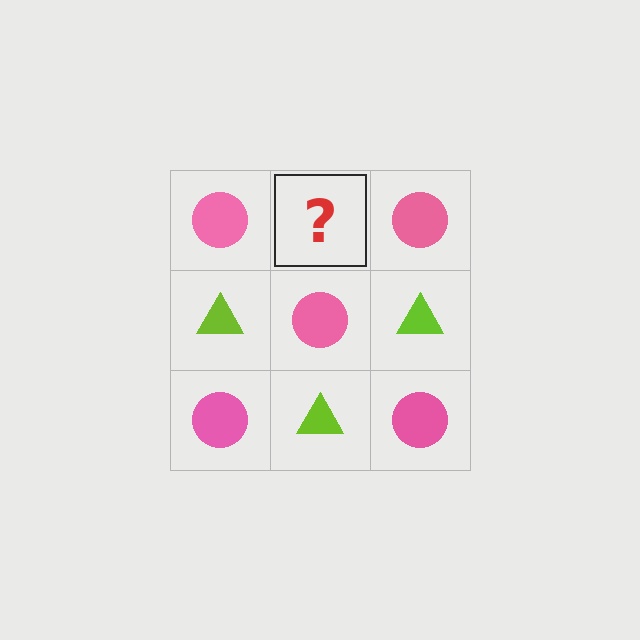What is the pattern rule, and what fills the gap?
The rule is that it alternates pink circle and lime triangle in a checkerboard pattern. The gap should be filled with a lime triangle.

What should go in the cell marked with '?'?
The missing cell should contain a lime triangle.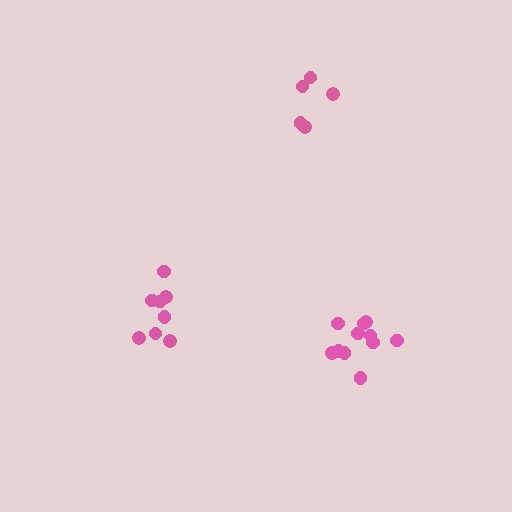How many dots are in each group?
Group 1: 11 dots, Group 2: 8 dots, Group 3: 5 dots (24 total).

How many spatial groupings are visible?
There are 3 spatial groupings.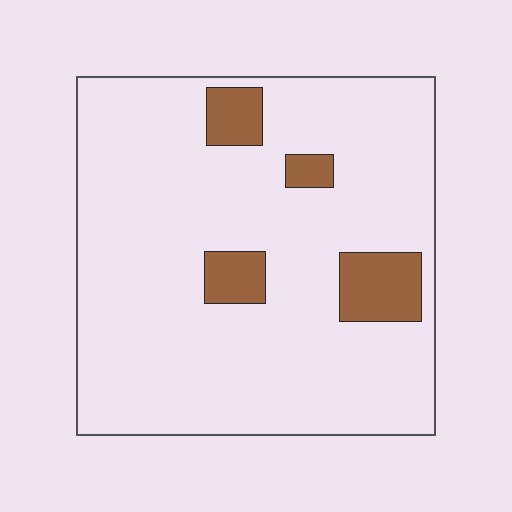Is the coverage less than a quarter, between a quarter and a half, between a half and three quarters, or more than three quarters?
Less than a quarter.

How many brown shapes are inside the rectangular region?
4.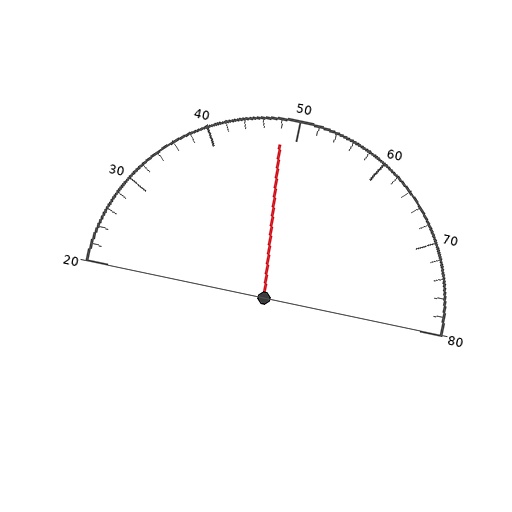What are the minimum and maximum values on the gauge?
The gauge ranges from 20 to 80.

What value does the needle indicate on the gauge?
The needle indicates approximately 48.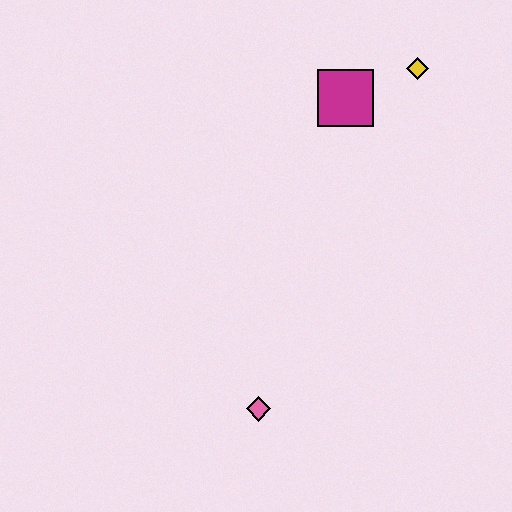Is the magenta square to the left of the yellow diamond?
Yes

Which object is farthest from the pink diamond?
The yellow diamond is farthest from the pink diamond.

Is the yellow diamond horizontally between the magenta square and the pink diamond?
No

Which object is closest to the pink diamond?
The magenta square is closest to the pink diamond.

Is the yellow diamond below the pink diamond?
No